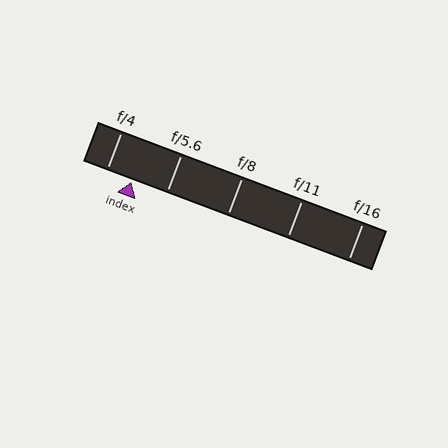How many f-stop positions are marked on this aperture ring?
There are 5 f-stop positions marked.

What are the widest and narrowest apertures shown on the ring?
The widest aperture shown is f/4 and the narrowest is f/16.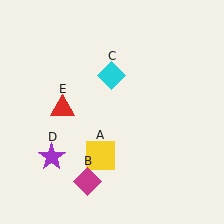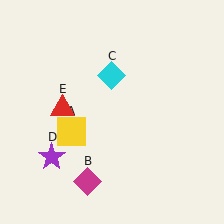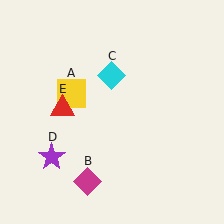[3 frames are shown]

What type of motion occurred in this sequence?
The yellow square (object A) rotated clockwise around the center of the scene.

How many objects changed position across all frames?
1 object changed position: yellow square (object A).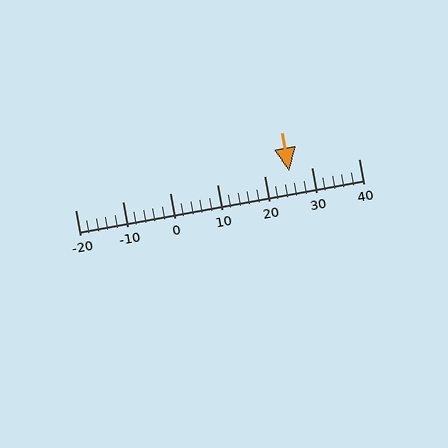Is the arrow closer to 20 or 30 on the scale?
The arrow is closer to 30.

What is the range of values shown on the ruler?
The ruler shows values from -20 to 40.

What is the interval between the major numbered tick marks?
The major tick marks are spaced 10 units apart.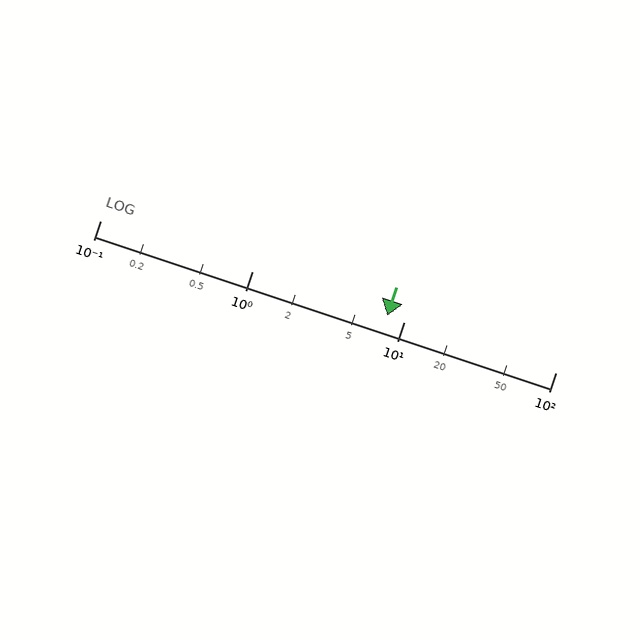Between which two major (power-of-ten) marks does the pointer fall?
The pointer is between 1 and 10.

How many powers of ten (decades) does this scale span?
The scale spans 3 decades, from 0.1 to 100.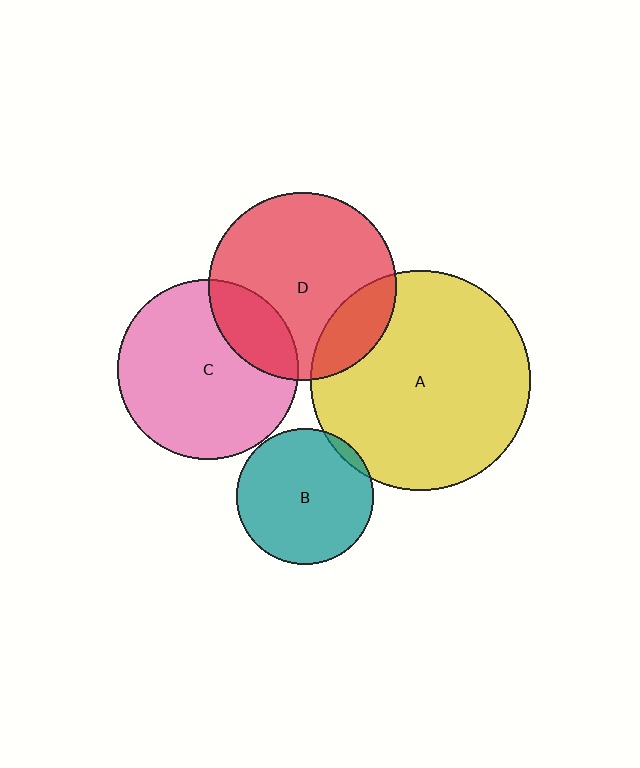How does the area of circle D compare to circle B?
Approximately 1.9 times.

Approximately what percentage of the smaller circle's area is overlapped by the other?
Approximately 20%.